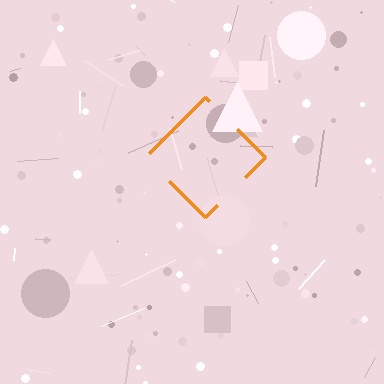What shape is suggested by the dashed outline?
The dashed outline suggests a diamond.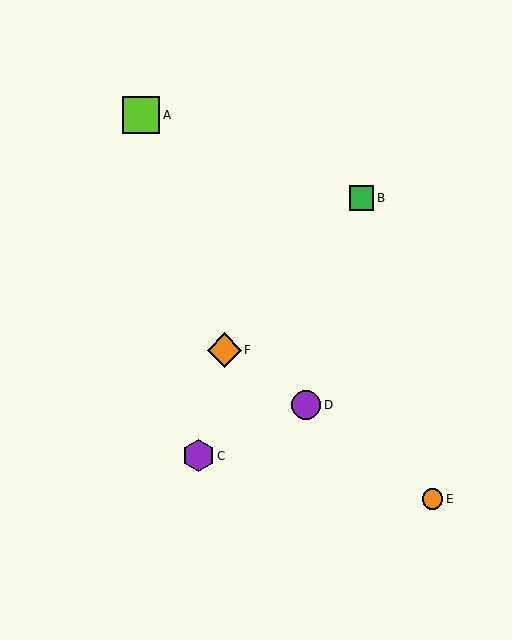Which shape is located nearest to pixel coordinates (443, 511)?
The orange circle (labeled E) at (432, 499) is nearest to that location.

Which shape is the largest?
The lime square (labeled A) is the largest.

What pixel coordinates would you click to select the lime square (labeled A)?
Click at (141, 115) to select the lime square A.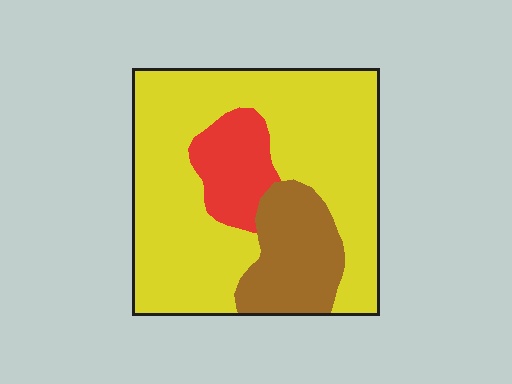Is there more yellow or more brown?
Yellow.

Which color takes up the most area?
Yellow, at roughly 70%.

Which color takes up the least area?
Red, at roughly 10%.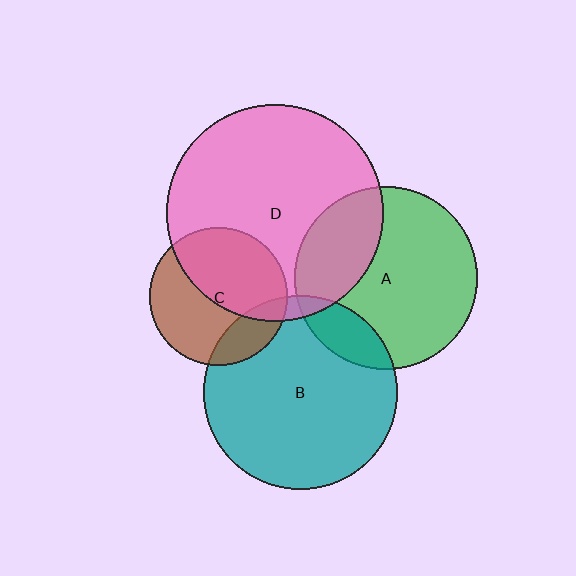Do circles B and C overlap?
Yes.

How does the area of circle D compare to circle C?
Approximately 2.5 times.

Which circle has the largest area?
Circle D (pink).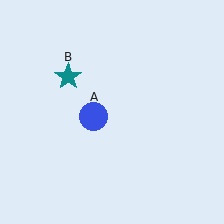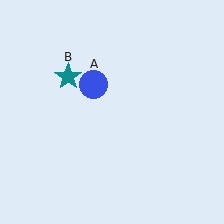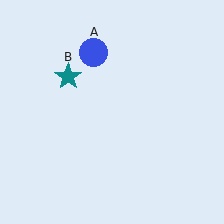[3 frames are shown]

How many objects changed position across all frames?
1 object changed position: blue circle (object A).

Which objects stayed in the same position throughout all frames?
Teal star (object B) remained stationary.